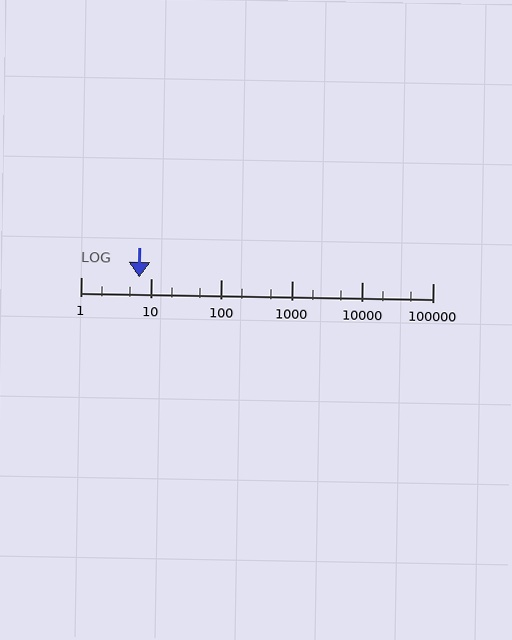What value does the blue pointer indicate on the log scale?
The pointer indicates approximately 6.8.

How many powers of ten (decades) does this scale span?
The scale spans 5 decades, from 1 to 100000.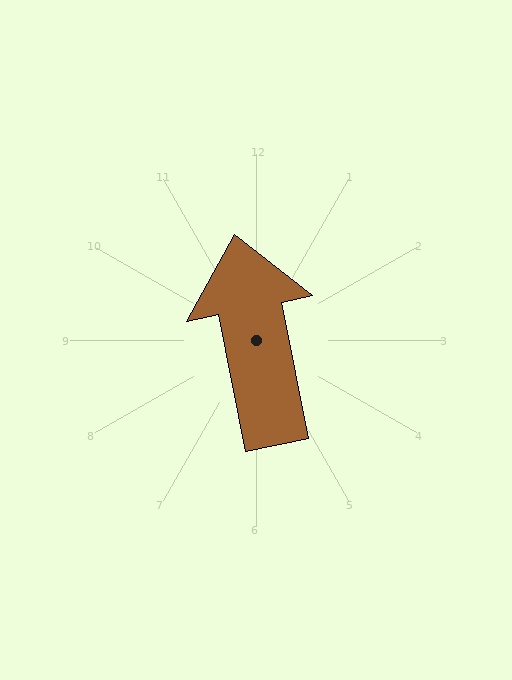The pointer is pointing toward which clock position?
Roughly 12 o'clock.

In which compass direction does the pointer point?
North.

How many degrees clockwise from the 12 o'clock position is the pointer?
Approximately 349 degrees.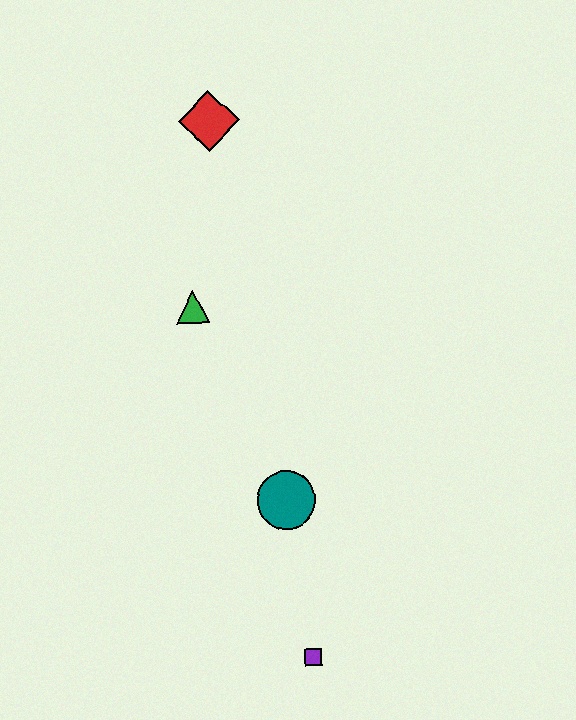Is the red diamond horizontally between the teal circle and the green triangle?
Yes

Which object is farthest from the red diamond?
The purple square is farthest from the red diamond.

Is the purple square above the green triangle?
No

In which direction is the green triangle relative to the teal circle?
The green triangle is above the teal circle.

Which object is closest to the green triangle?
The red diamond is closest to the green triangle.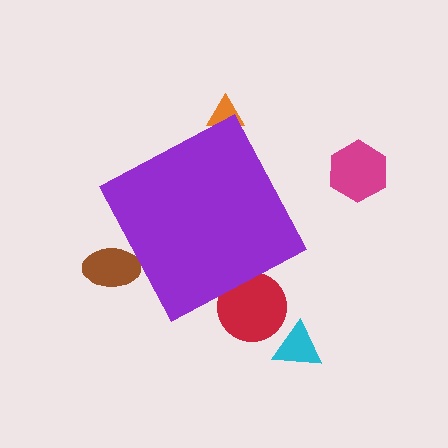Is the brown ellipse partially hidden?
Yes, the brown ellipse is partially hidden behind the purple diamond.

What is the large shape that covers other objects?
A purple diamond.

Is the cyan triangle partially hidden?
No, the cyan triangle is fully visible.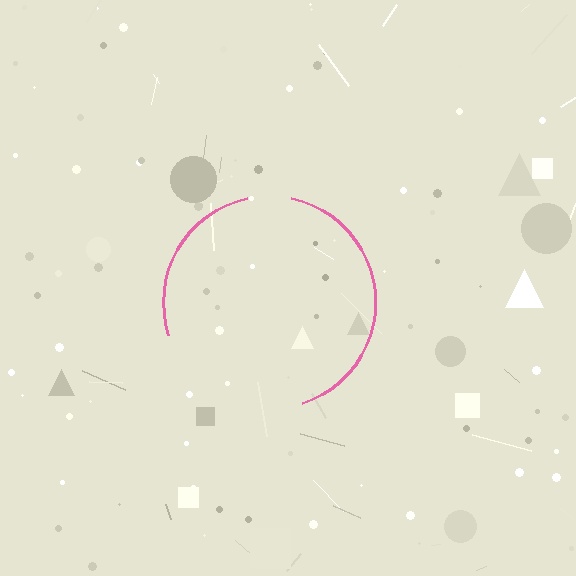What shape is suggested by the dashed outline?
The dashed outline suggests a circle.